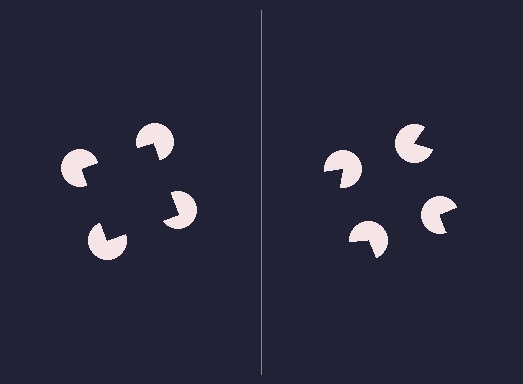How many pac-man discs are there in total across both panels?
8 — 4 on each side.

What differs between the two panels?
The pac-man discs are positioned identically on both sides; only the wedge orientations differ. On the left they align to a square; on the right they are misaligned.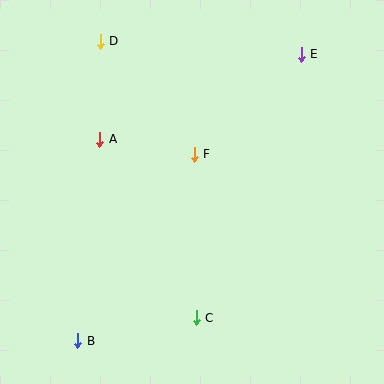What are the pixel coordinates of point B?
Point B is at (78, 341).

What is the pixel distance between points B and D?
The distance between B and D is 300 pixels.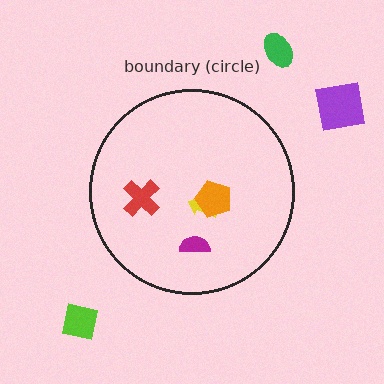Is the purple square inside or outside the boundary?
Outside.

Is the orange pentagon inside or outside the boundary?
Inside.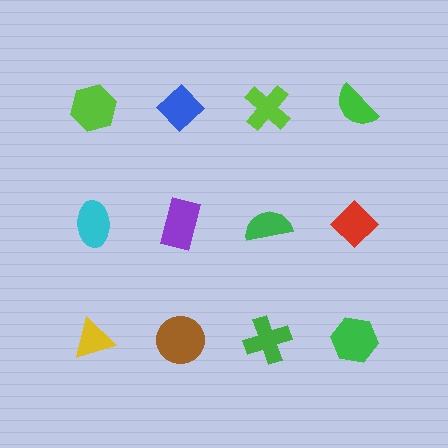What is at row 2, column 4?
A red diamond.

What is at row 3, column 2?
A brown circle.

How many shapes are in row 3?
4 shapes.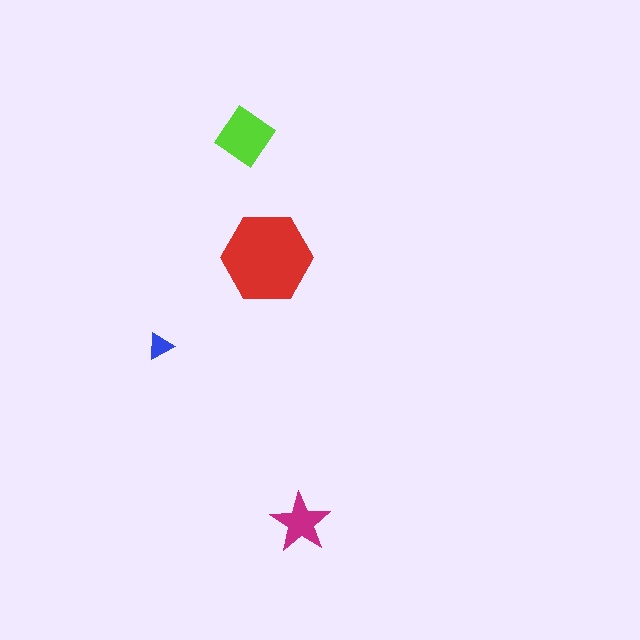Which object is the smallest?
The blue triangle.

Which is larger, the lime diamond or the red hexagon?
The red hexagon.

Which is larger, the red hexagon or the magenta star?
The red hexagon.